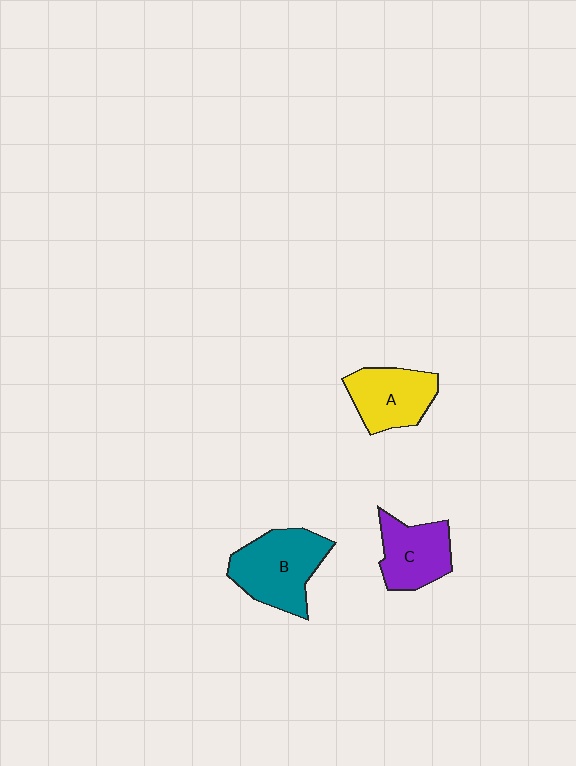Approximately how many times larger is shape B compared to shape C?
Approximately 1.4 times.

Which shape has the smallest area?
Shape C (purple).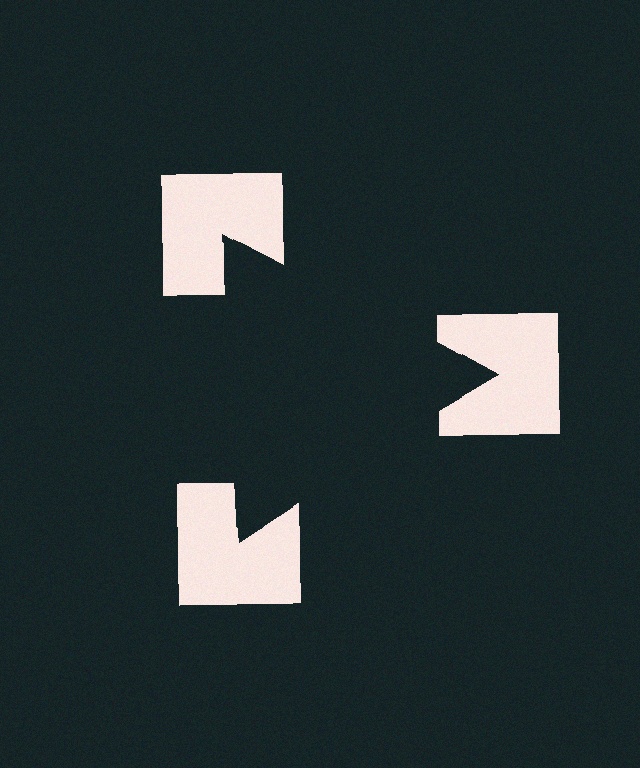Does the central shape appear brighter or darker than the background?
It typically appears slightly darker than the background, even though no actual brightness change is drawn.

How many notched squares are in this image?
There are 3 — one at each vertex of the illusory triangle.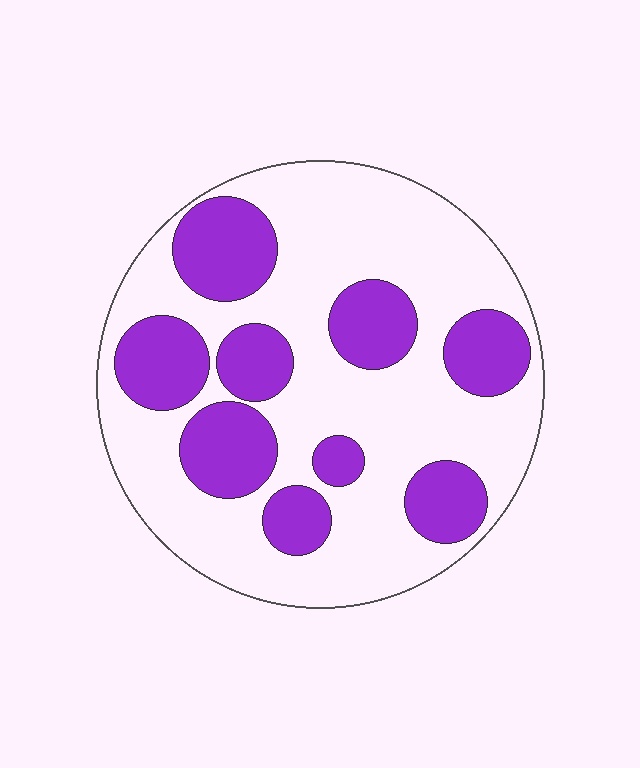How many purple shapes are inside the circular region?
9.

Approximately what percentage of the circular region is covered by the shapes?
Approximately 35%.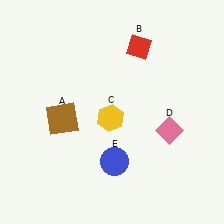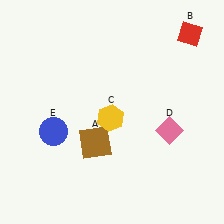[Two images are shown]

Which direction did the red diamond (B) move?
The red diamond (B) moved right.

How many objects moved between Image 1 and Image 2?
3 objects moved between the two images.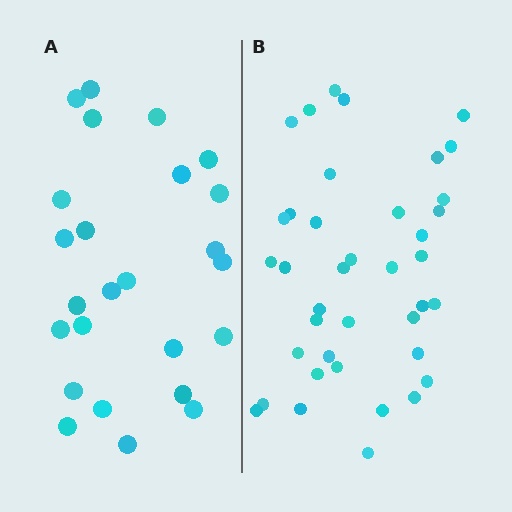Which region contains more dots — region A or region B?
Region B (the right region) has more dots.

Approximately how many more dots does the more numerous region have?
Region B has approximately 15 more dots than region A.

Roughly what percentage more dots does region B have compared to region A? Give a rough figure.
About 55% more.